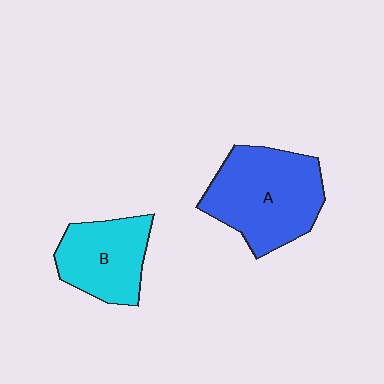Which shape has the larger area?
Shape A (blue).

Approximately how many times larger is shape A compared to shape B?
Approximately 1.4 times.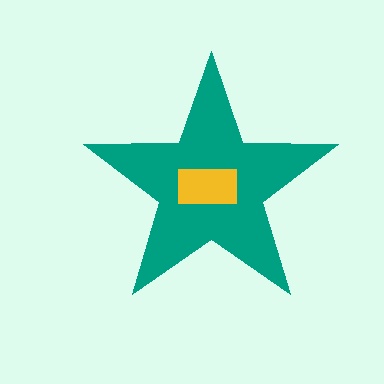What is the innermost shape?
The yellow rectangle.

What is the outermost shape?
The teal star.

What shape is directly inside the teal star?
The yellow rectangle.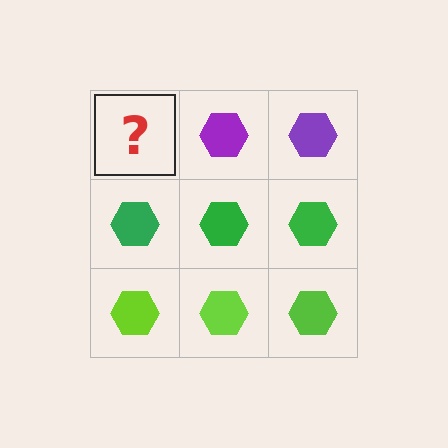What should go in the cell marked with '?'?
The missing cell should contain a purple hexagon.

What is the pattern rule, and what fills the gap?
The rule is that each row has a consistent color. The gap should be filled with a purple hexagon.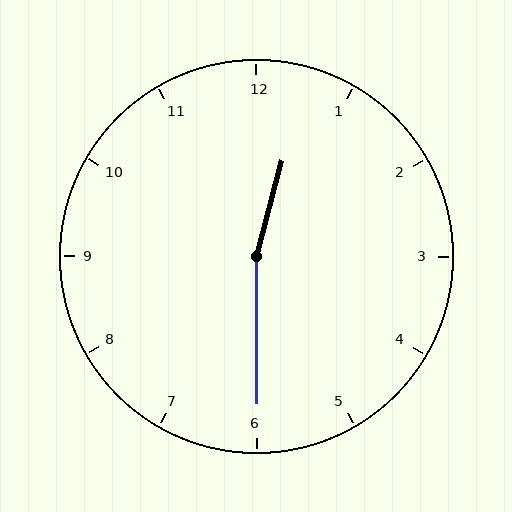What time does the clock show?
12:30.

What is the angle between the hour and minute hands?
Approximately 165 degrees.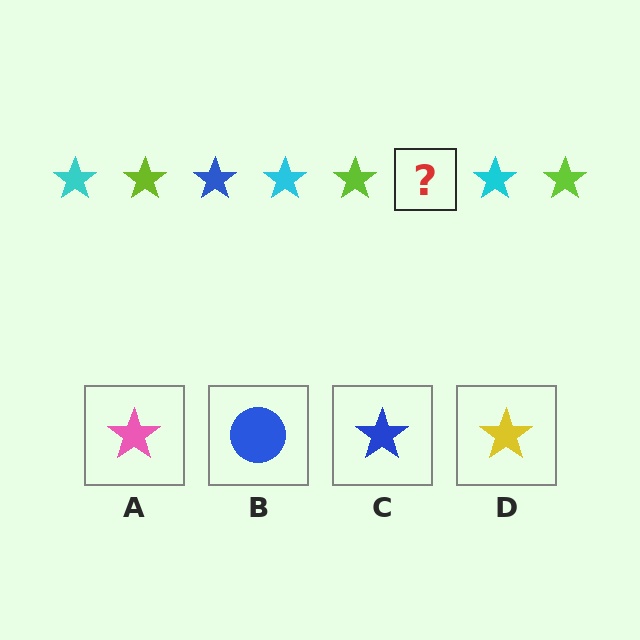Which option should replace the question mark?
Option C.